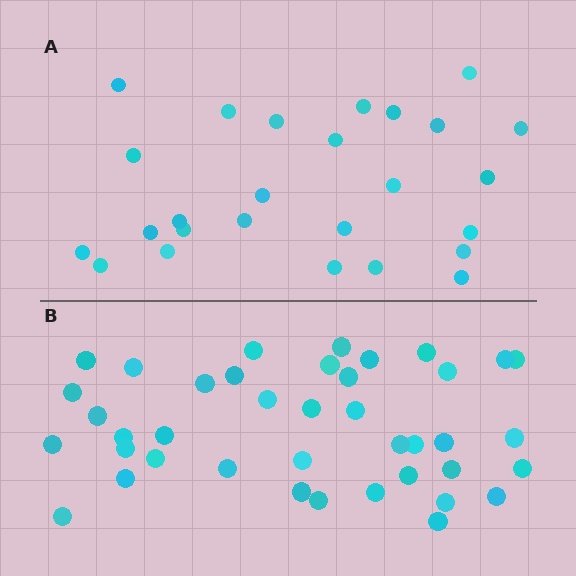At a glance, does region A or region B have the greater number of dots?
Region B (the bottom region) has more dots.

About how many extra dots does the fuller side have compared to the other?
Region B has approximately 15 more dots than region A.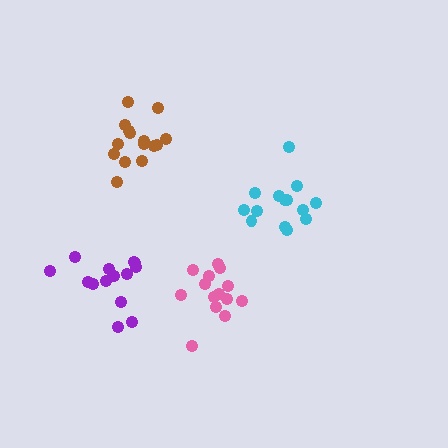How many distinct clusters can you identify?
There are 4 distinct clusters.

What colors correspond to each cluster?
The clusters are colored: cyan, brown, pink, purple.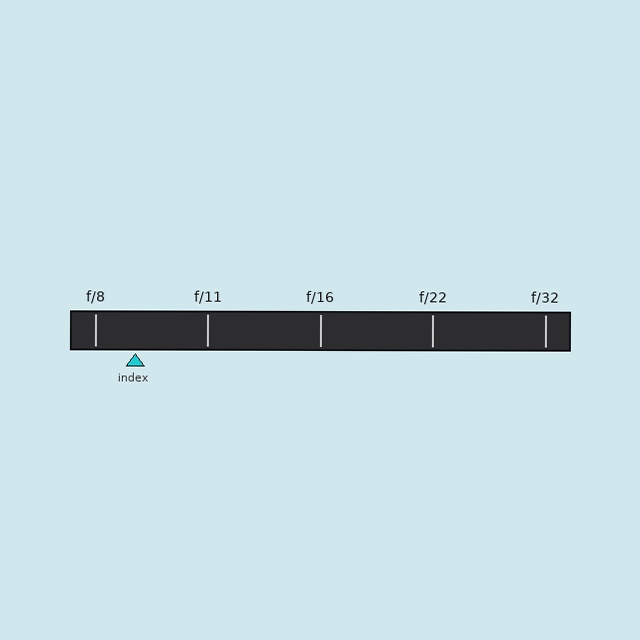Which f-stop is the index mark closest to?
The index mark is closest to f/8.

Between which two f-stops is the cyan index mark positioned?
The index mark is between f/8 and f/11.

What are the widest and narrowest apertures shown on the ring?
The widest aperture shown is f/8 and the narrowest is f/32.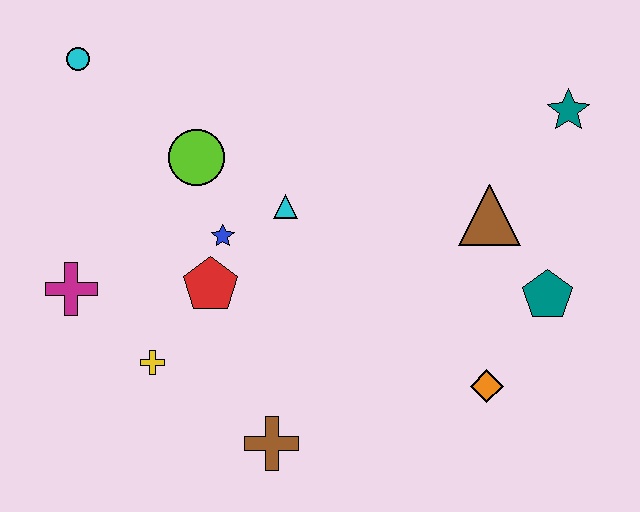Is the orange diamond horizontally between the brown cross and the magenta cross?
No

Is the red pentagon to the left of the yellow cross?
No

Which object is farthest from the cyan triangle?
The teal star is farthest from the cyan triangle.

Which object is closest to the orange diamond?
The teal pentagon is closest to the orange diamond.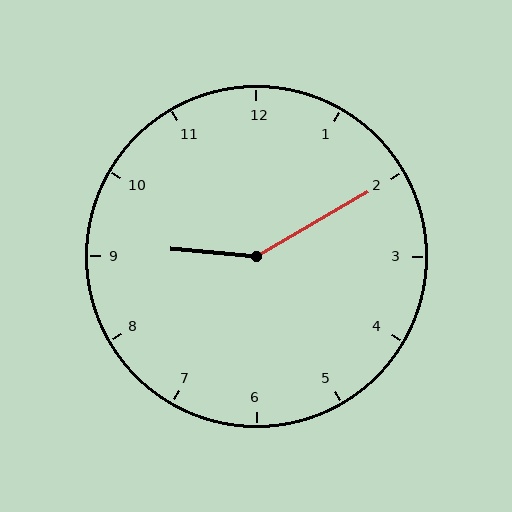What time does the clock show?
9:10.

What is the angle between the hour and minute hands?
Approximately 145 degrees.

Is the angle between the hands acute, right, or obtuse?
It is obtuse.